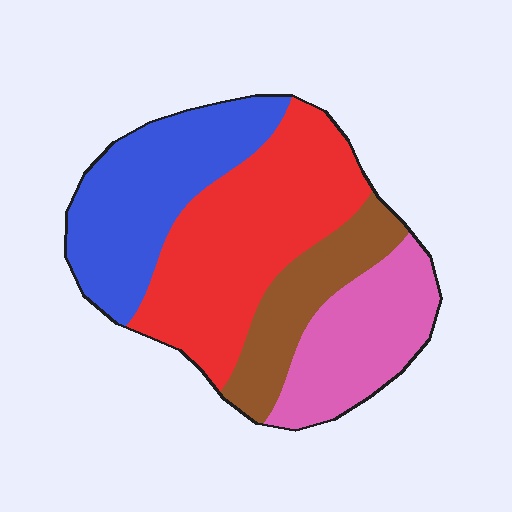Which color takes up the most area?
Red, at roughly 35%.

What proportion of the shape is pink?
Pink takes up less than a quarter of the shape.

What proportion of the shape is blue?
Blue takes up about one quarter (1/4) of the shape.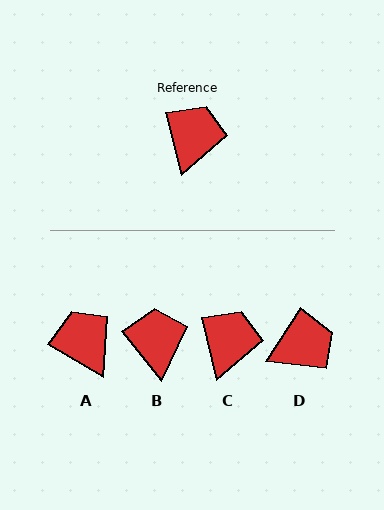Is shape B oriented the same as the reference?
No, it is off by about 25 degrees.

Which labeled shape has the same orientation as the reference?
C.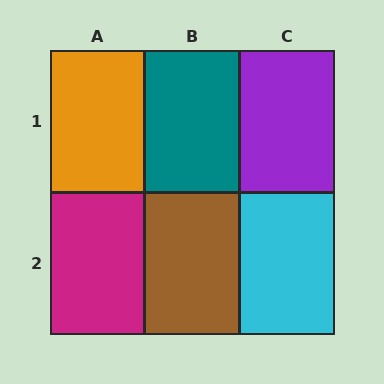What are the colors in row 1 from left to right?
Orange, teal, purple.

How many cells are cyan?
1 cell is cyan.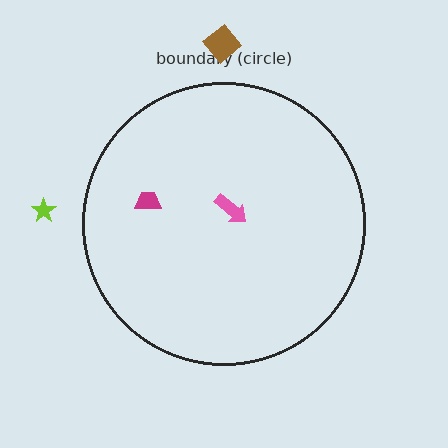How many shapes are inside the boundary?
2 inside, 2 outside.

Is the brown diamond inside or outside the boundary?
Outside.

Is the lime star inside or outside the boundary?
Outside.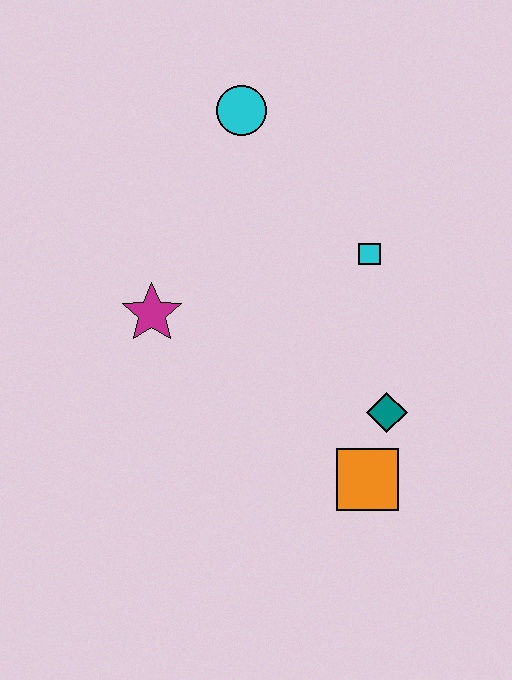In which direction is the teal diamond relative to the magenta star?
The teal diamond is to the right of the magenta star.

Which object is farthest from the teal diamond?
The cyan circle is farthest from the teal diamond.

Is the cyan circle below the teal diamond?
No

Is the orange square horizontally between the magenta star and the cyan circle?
No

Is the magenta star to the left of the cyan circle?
Yes